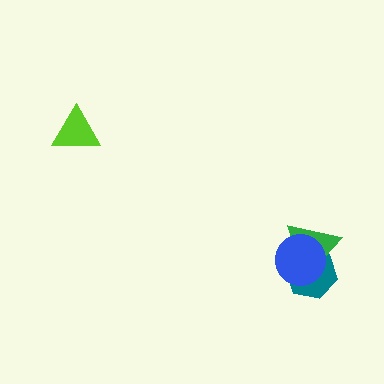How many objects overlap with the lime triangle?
0 objects overlap with the lime triangle.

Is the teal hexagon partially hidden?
Yes, it is partially covered by another shape.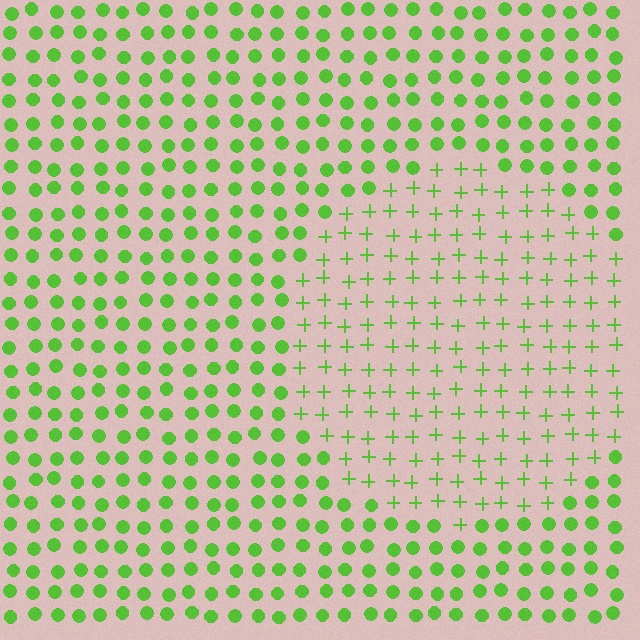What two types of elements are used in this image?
The image uses plus signs inside the circle region and circles outside it.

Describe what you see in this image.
The image is filled with small lime elements arranged in a uniform grid. A circle-shaped region contains plus signs, while the surrounding area contains circles. The boundary is defined purely by the change in element shape.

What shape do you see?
I see a circle.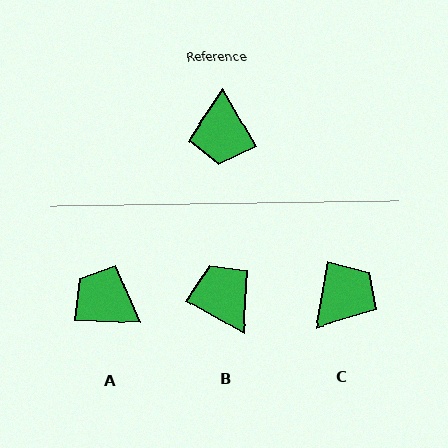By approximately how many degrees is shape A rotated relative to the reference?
Approximately 122 degrees clockwise.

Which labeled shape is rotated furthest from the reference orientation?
B, about 149 degrees away.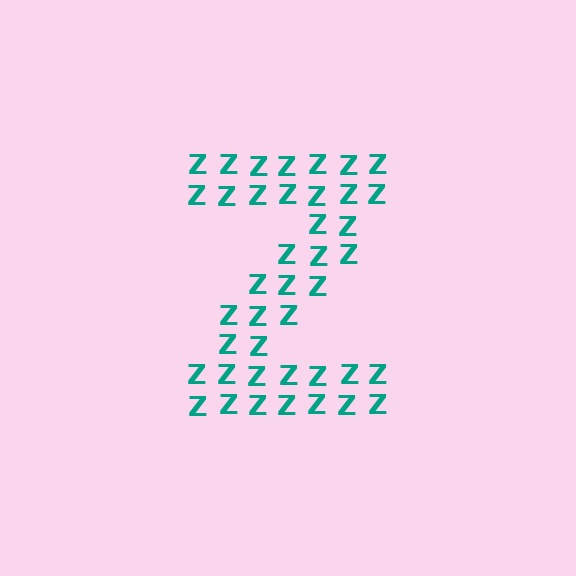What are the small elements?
The small elements are letter Z's.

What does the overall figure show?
The overall figure shows the letter Z.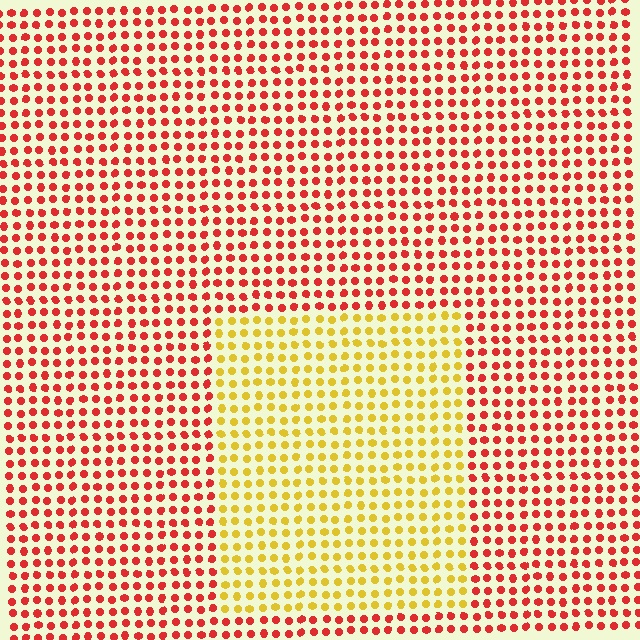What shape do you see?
I see a rectangle.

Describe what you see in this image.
The image is filled with small red elements in a uniform arrangement. A rectangle-shaped region is visible where the elements are tinted to a slightly different hue, forming a subtle color boundary.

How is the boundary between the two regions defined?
The boundary is defined purely by a slight shift in hue (about 52 degrees). Spacing, size, and orientation are identical on both sides.